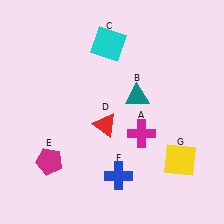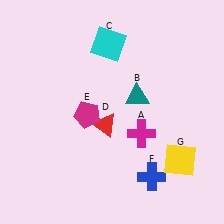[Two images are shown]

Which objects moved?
The objects that moved are: the magenta pentagon (E), the blue cross (F).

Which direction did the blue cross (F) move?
The blue cross (F) moved right.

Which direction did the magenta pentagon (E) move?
The magenta pentagon (E) moved up.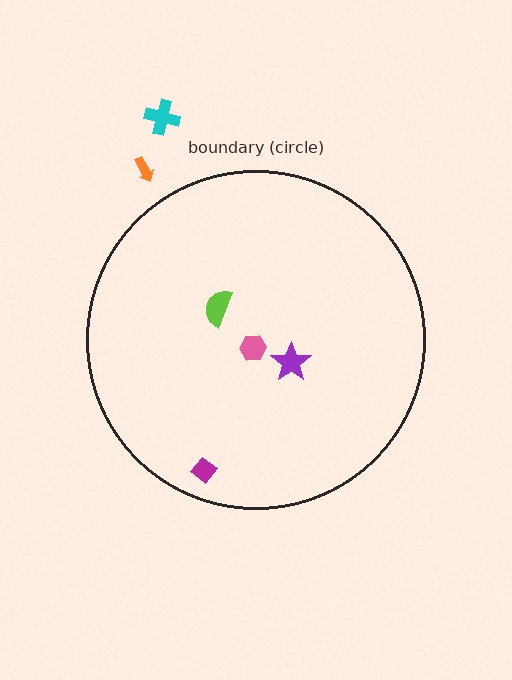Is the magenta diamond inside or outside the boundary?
Inside.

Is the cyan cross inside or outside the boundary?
Outside.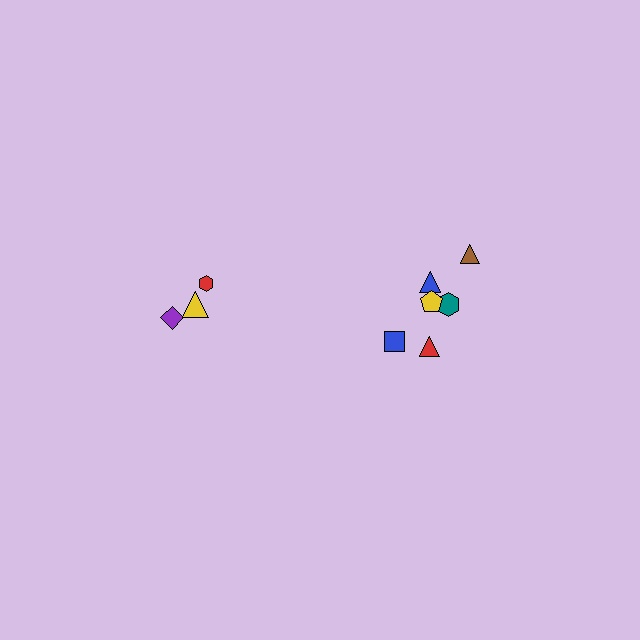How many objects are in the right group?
There are 6 objects.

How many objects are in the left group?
There are 3 objects.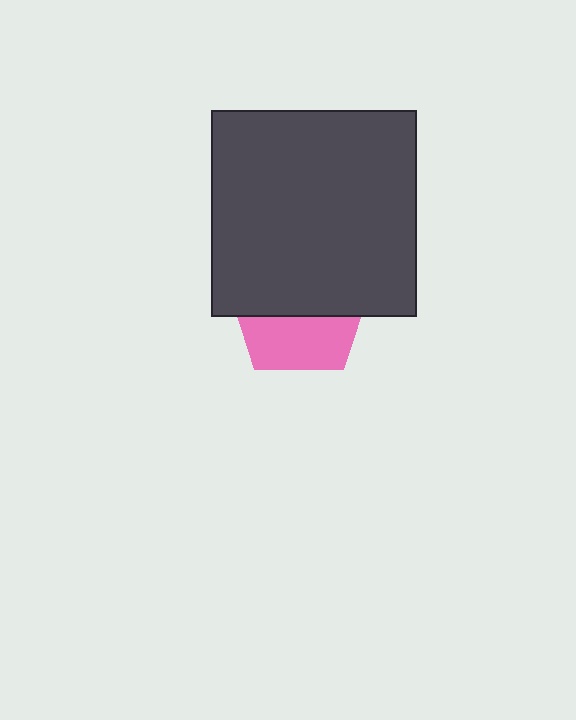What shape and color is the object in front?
The object in front is a dark gray square.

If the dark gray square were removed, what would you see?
You would see the complete pink pentagon.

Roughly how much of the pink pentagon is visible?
A small part of it is visible (roughly 40%).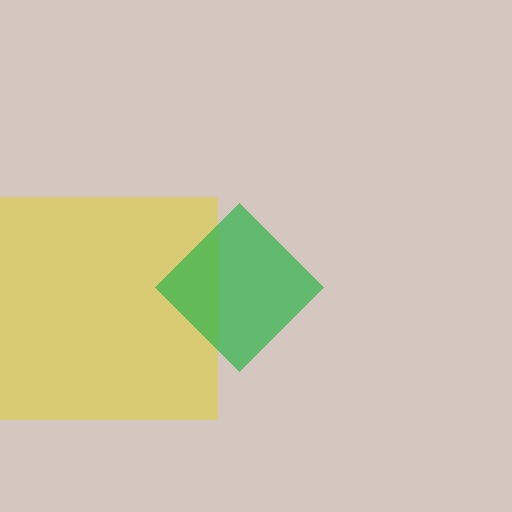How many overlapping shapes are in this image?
There are 2 overlapping shapes in the image.